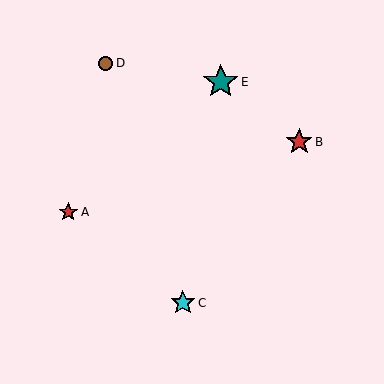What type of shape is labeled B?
Shape B is a red star.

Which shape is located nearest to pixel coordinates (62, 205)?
The red star (labeled A) at (68, 212) is nearest to that location.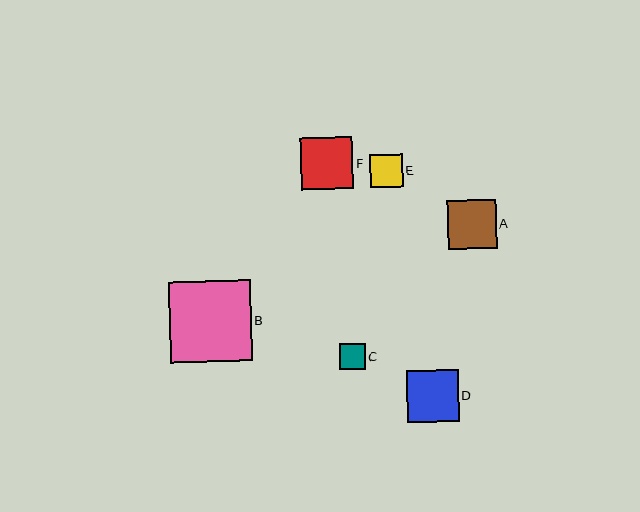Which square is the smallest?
Square C is the smallest with a size of approximately 25 pixels.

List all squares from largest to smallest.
From largest to smallest: B, F, D, A, E, C.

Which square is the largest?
Square B is the largest with a size of approximately 82 pixels.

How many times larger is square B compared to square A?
Square B is approximately 1.7 times the size of square A.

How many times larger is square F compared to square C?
Square F is approximately 2.1 times the size of square C.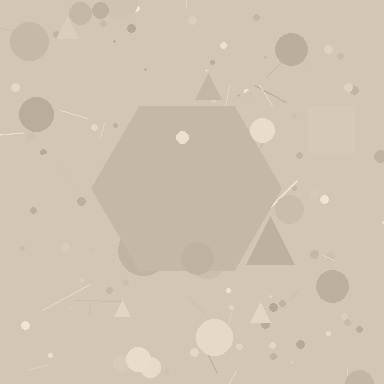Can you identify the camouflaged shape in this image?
The camouflaged shape is a hexagon.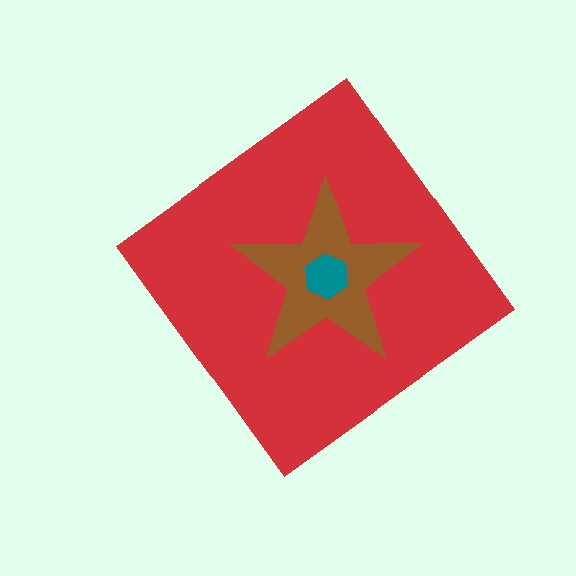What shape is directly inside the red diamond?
The brown star.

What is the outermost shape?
The red diamond.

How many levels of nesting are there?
3.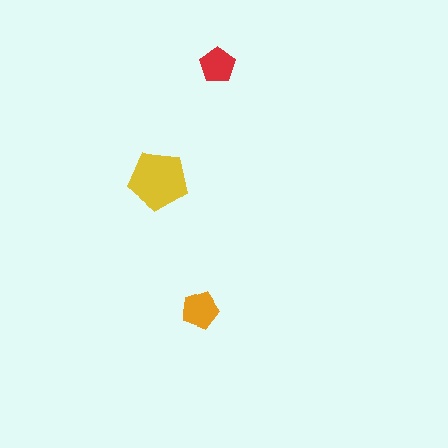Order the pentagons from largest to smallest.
the yellow one, the orange one, the red one.